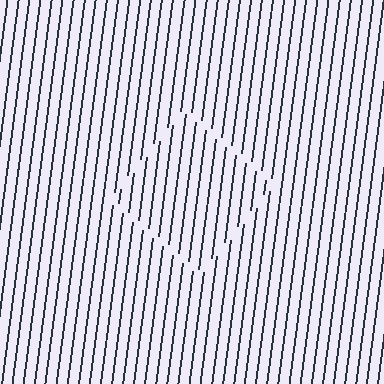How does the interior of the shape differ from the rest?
The interior of the shape contains the same grating, shifted by half a period — the contour is defined by the phase discontinuity where line-ends from the inner and outer gratings abut.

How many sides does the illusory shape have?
4 sides — the line-ends trace a square.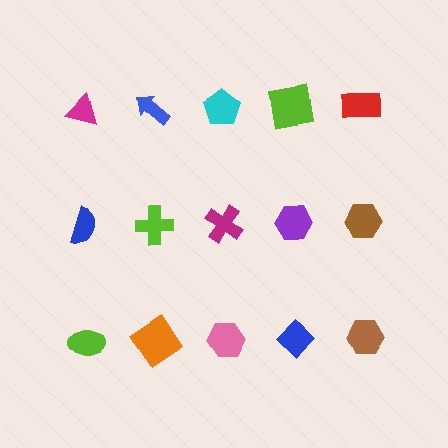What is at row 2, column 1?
A blue semicircle.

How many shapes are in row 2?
5 shapes.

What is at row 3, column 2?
An orange diamond.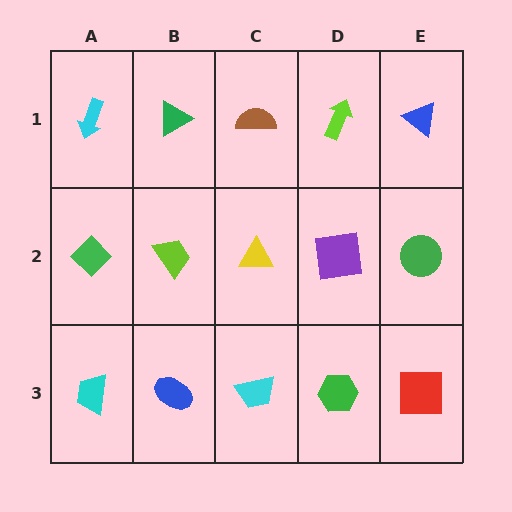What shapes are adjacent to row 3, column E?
A green circle (row 2, column E), a green hexagon (row 3, column D).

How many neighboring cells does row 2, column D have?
4.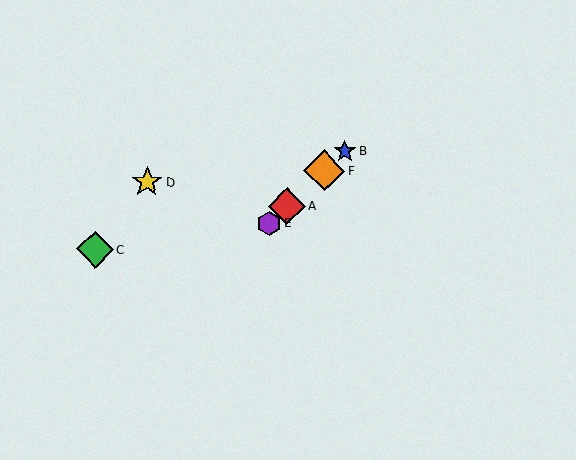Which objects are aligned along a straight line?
Objects A, B, E, F are aligned along a straight line.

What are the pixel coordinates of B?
Object B is at (345, 151).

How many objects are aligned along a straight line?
4 objects (A, B, E, F) are aligned along a straight line.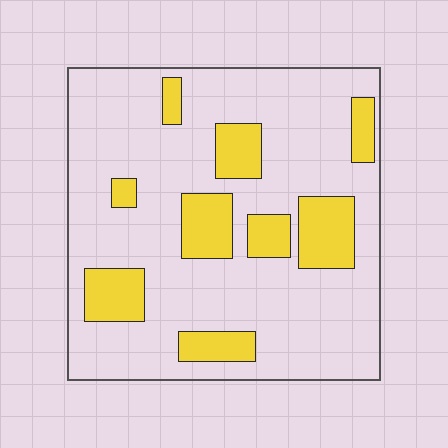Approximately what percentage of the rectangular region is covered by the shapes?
Approximately 20%.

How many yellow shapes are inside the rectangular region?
9.